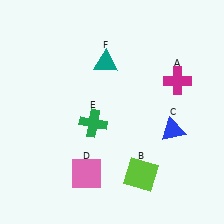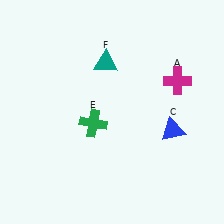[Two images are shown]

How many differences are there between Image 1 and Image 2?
There are 2 differences between the two images.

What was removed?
The pink square (D), the lime square (B) were removed in Image 2.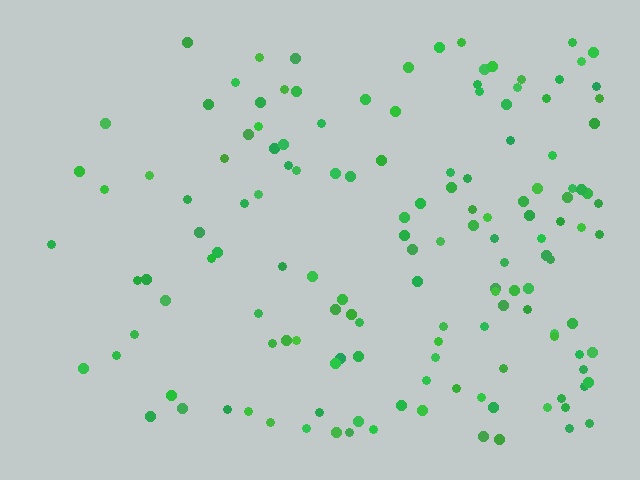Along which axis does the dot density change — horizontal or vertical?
Horizontal.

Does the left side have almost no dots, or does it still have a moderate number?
Still a moderate number, just noticeably fewer than the right.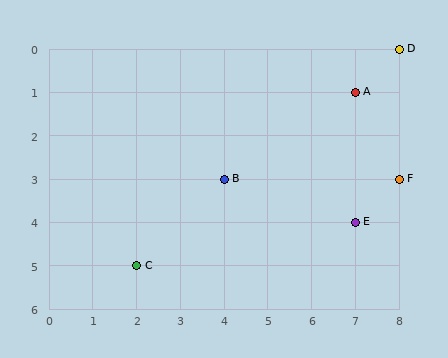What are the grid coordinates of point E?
Point E is at grid coordinates (7, 4).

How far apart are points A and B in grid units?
Points A and B are 3 columns and 2 rows apart (about 3.6 grid units diagonally).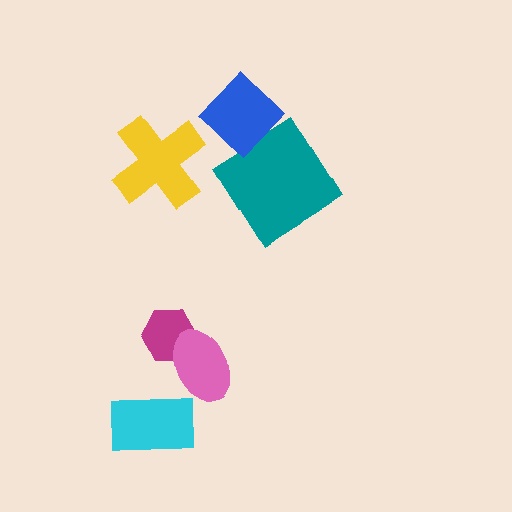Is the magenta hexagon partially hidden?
Yes, it is partially covered by another shape.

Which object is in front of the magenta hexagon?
The pink ellipse is in front of the magenta hexagon.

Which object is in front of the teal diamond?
The blue diamond is in front of the teal diamond.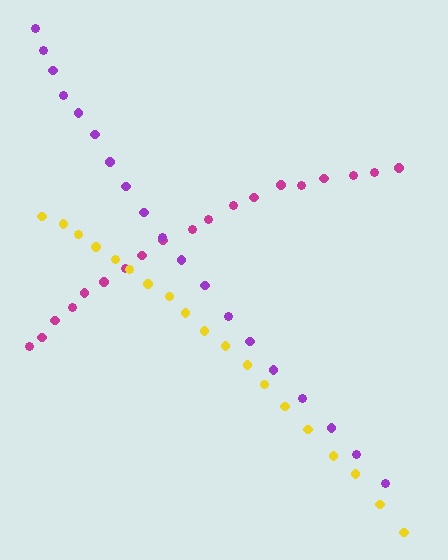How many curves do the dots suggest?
There are 3 distinct paths.